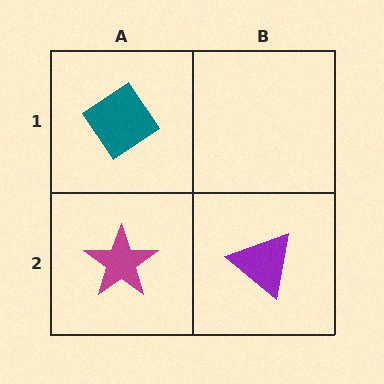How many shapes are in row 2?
2 shapes.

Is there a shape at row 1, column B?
No, that cell is empty.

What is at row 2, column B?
A purple triangle.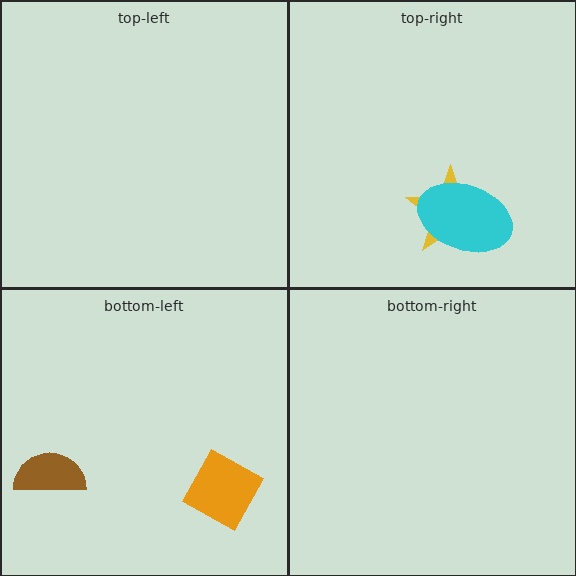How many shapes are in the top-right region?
2.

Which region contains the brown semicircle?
The bottom-left region.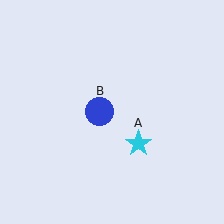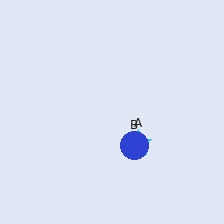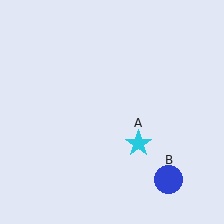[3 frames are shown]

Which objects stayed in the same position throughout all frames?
Cyan star (object A) remained stationary.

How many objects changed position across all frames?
1 object changed position: blue circle (object B).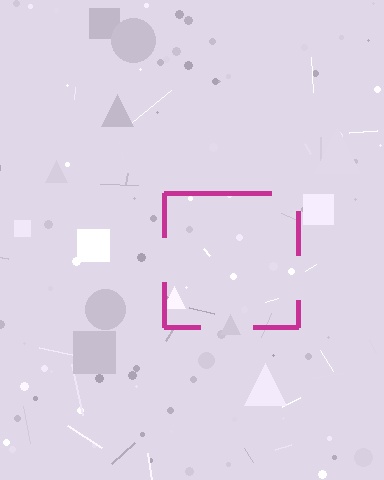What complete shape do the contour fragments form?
The contour fragments form a square.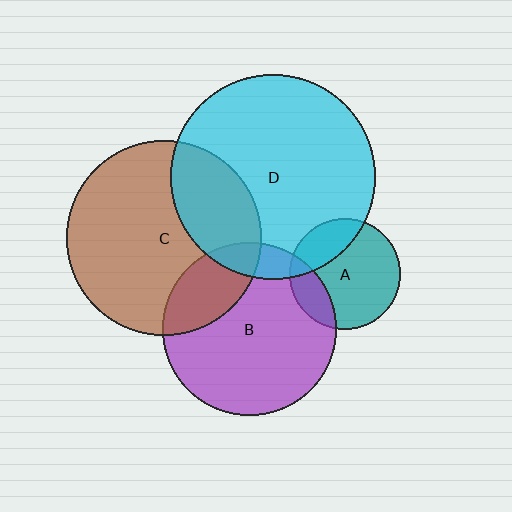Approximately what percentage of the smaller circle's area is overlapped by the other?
Approximately 25%.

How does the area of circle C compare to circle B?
Approximately 1.3 times.